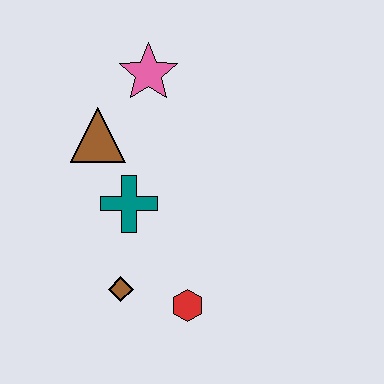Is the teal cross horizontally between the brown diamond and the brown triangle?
No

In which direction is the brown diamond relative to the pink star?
The brown diamond is below the pink star.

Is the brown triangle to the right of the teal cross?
No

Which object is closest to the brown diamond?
The red hexagon is closest to the brown diamond.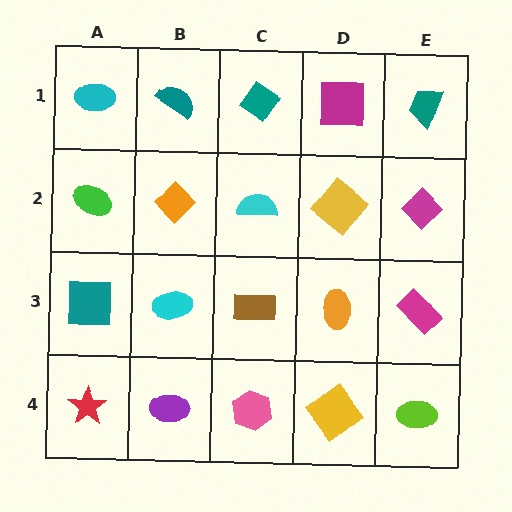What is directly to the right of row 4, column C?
A yellow diamond.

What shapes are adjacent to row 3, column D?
A yellow diamond (row 2, column D), a yellow diamond (row 4, column D), a brown rectangle (row 3, column C), a magenta rectangle (row 3, column E).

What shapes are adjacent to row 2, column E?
A teal trapezoid (row 1, column E), a magenta rectangle (row 3, column E), a yellow diamond (row 2, column D).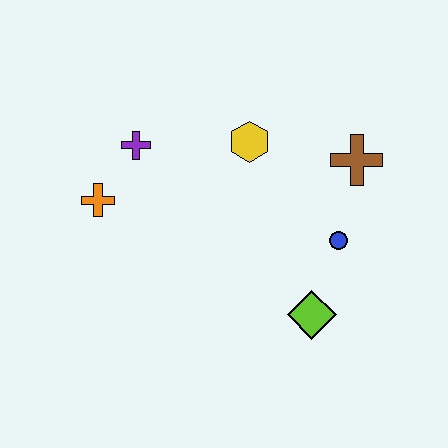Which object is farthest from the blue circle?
The orange cross is farthest from the blue circle.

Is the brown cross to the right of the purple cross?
Yes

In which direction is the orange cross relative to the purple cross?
The orange cross is below the purple cross.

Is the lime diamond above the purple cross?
No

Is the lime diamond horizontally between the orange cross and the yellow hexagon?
No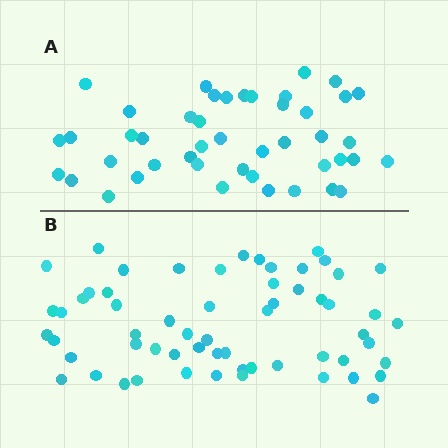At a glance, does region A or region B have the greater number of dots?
Region B (the bottom region) has more dots.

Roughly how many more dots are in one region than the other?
Region B has approximately 15 more dots than region A.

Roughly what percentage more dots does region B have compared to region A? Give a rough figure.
About 35% more.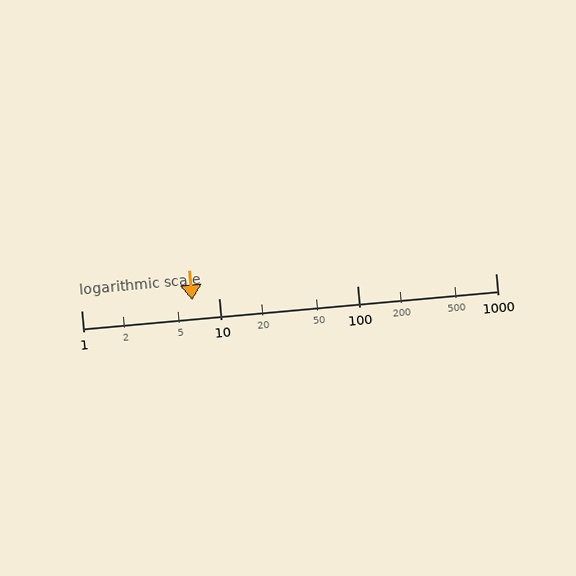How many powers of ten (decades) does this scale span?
The scale spans 3 decades, from 1 to 1000.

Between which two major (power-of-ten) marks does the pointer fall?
The pointer is between 1 and 10.